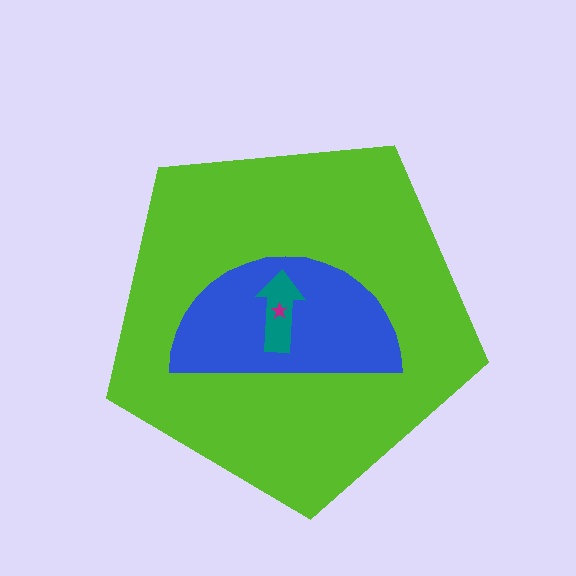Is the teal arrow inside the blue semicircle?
Yes.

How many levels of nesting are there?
4.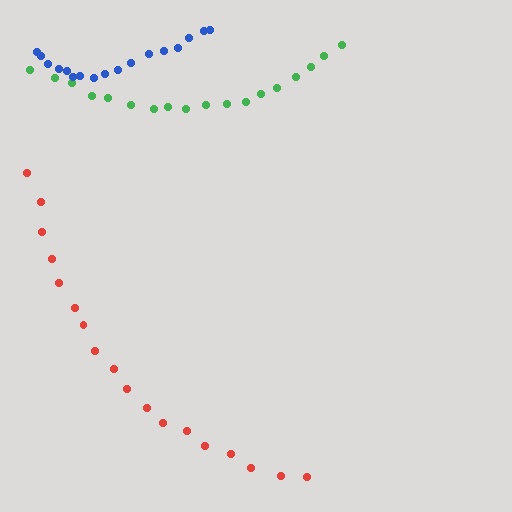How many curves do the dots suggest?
There are 3 distinct paths.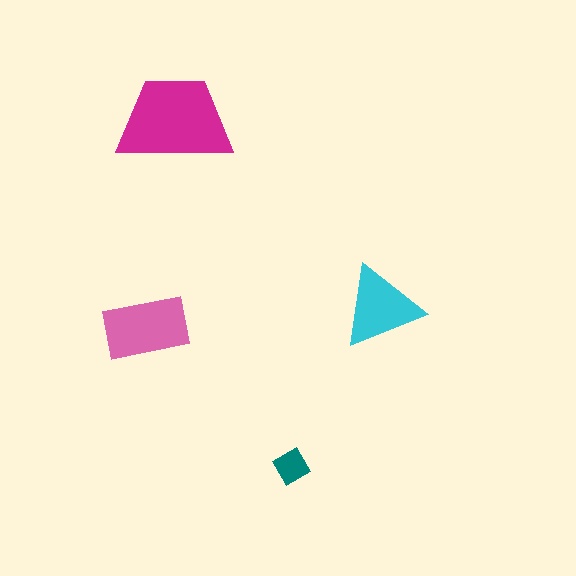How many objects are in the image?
There are 4 objects in the image.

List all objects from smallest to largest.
The teal diamond, the cyan triangle, the pink rectangle, the magenta trapezoid.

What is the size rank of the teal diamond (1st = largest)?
4th.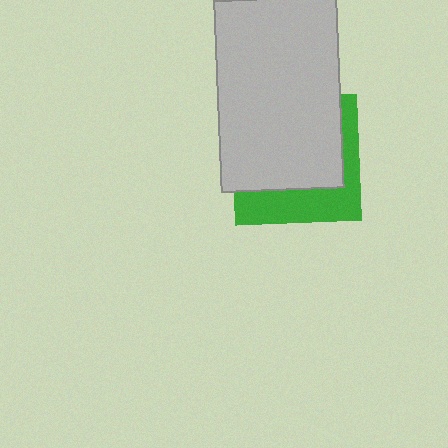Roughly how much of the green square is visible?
A small part of it is visible (roughly 35%).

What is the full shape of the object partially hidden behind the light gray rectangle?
The partially hidden object is a green square.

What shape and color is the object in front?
The object in front is a light gray rectangle.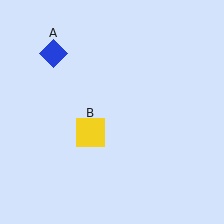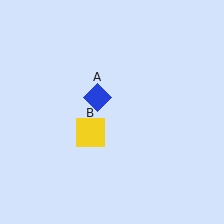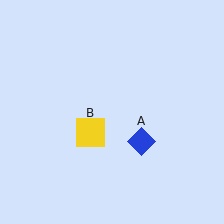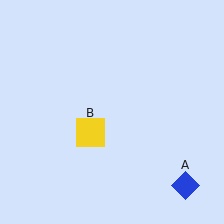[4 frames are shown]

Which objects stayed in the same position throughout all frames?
Yellow square (object B) remained stationary.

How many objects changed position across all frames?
1 object changed position: blue diamond (object A).